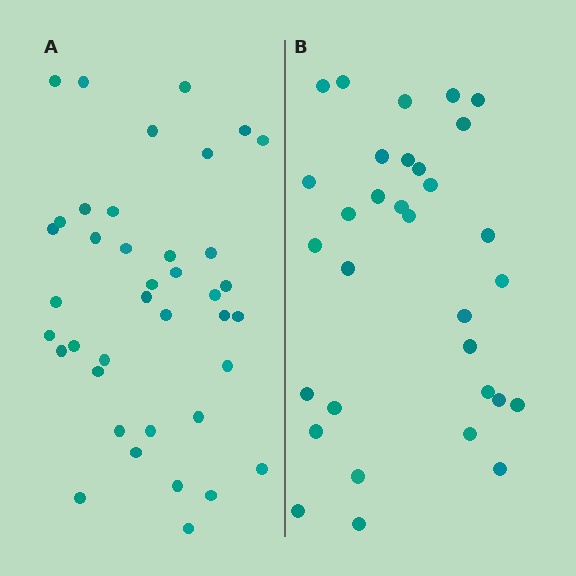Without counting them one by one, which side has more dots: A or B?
Region A (the left region) has more dots.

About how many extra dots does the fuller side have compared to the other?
Region A has roughly 8 or so more dots than region B.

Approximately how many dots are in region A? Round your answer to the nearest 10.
About 40 dots. (The exact count is 39, which rounds to 40.)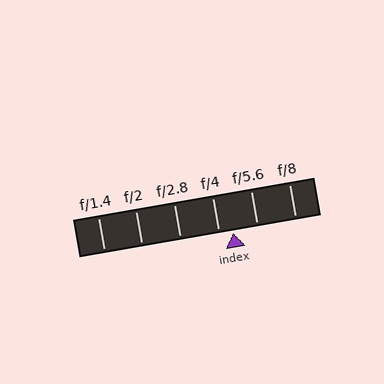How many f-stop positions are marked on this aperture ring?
There are 6 f-stop positions marked.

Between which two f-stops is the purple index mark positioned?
The index mark is between f/4 and f/5.6.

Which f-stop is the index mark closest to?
The index mark is closest to f/4.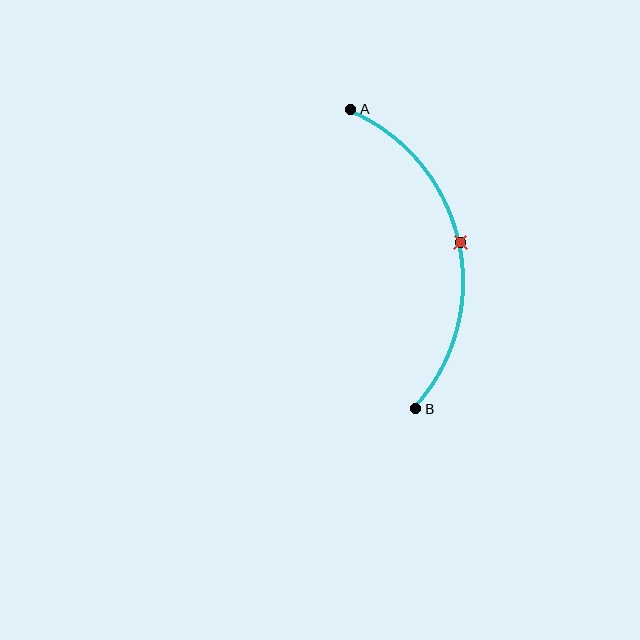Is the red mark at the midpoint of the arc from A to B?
Yes. The red mark lies on the arc at equal arc-length from both A and B — it is the arc midpoint.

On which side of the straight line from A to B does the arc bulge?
The arc bulges to the right of the straight line connecting A and B.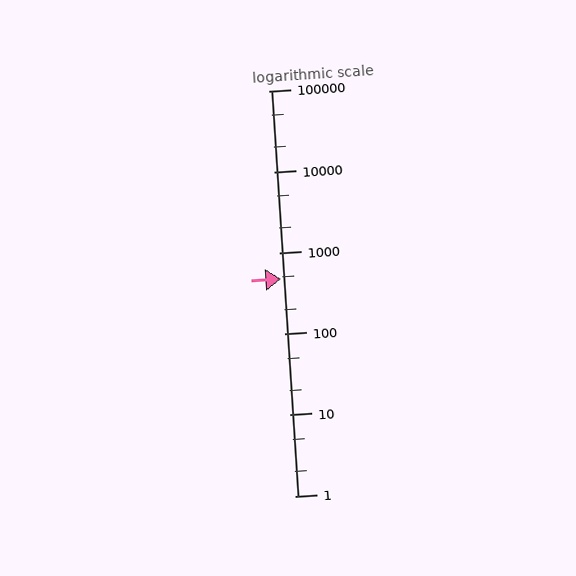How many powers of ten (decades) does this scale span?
The scale spans 5 decades, from 1 to 100000.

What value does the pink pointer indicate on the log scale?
The pointer indicates approximately 480.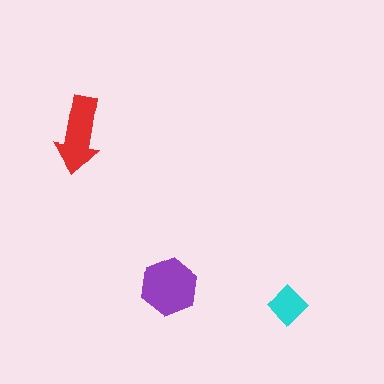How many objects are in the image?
There are 3 objects in the image.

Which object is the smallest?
The cyan diamond.